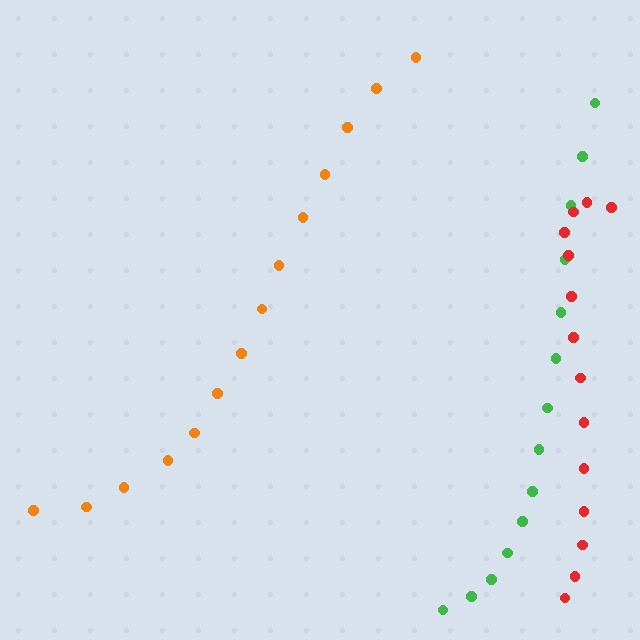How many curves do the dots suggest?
There are 3 distinct paths.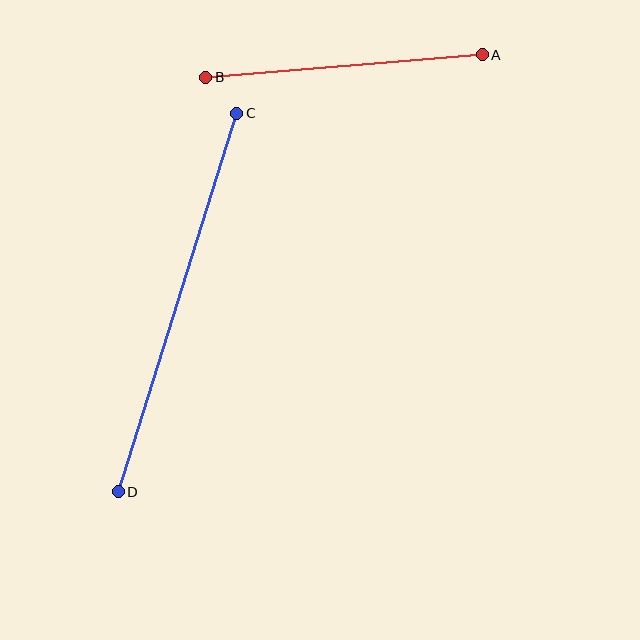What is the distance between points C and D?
The distance is approximately 397 pixels.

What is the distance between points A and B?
The distance is approximately 278 pixels.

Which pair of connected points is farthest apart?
Points C and D are farthest apart.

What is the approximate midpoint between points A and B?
The midpoint is at approximately (344, 66) pixels.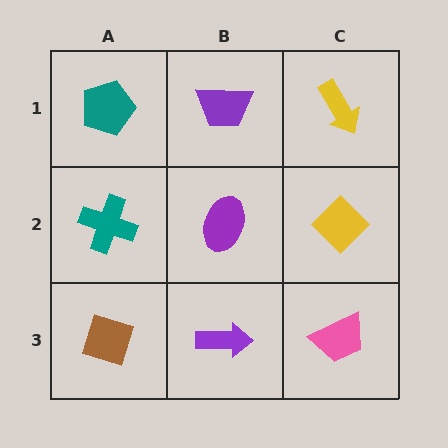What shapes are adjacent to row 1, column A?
A teal cross (row 2, column A), a purple trapezoid (row 1, column B).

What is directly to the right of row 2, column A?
A purple ellipse.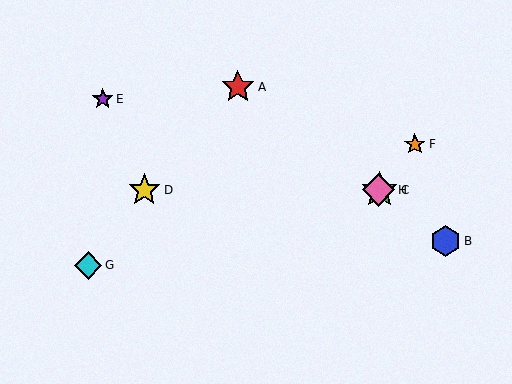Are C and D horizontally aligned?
Yes, both are at y≈190.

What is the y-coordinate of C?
Object C is at y≈190.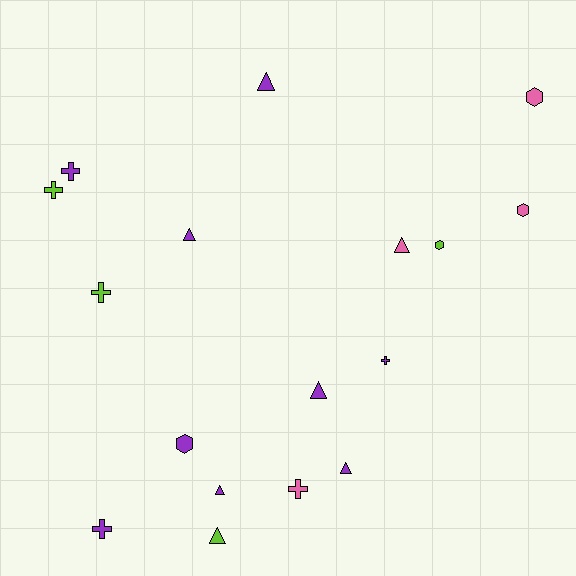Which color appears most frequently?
Purple, with 9 objects.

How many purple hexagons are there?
There is 1 purple hexagon.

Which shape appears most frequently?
Triangle, with 7 objects.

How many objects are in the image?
There are 17 objects.